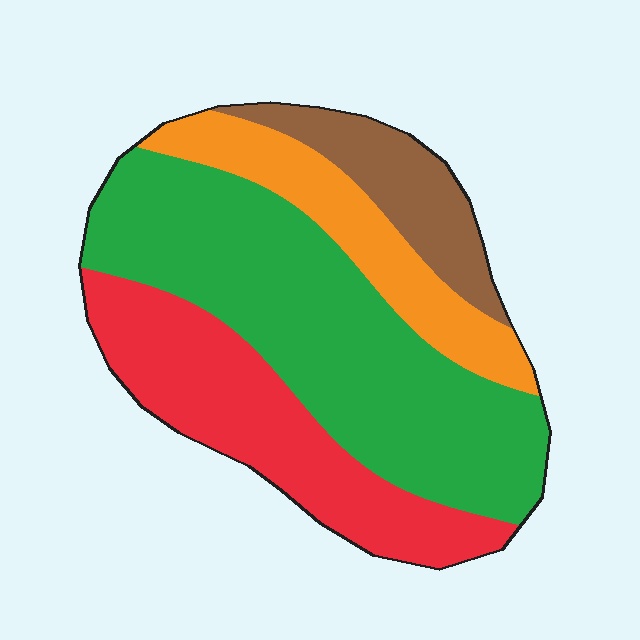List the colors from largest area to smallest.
From largest to smallest: green, red, orange, brown.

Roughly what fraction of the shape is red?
Red covers around 25% of the shape.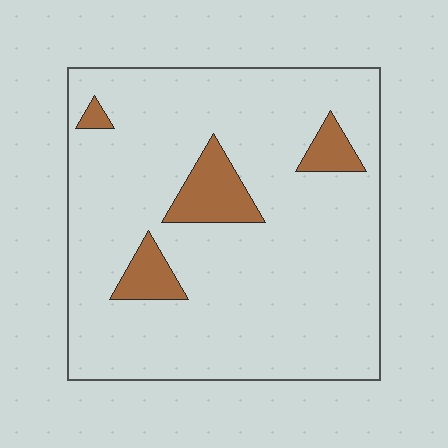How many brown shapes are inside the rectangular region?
4.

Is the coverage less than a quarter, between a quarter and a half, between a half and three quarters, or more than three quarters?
Less than a quarter.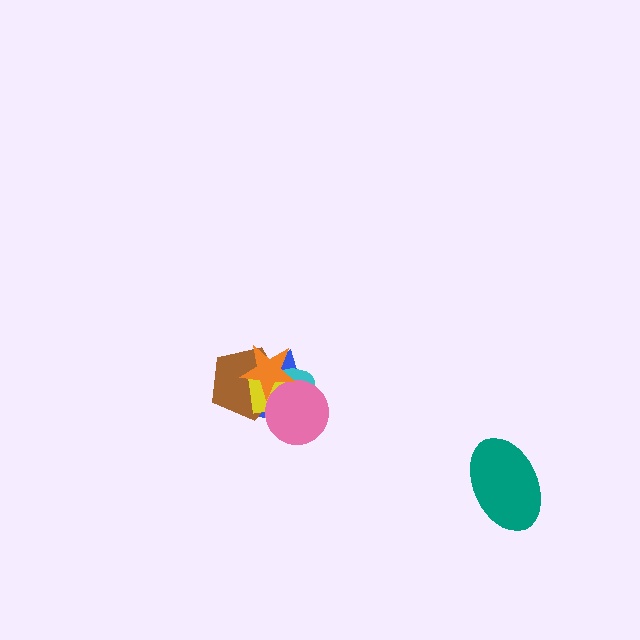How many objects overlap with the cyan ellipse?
5 objects overlap with the cyan ellipse.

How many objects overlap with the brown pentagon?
5 objects overlap with the brown pentagon.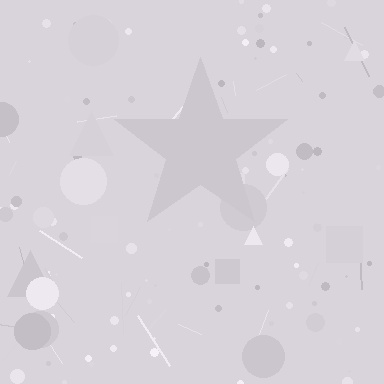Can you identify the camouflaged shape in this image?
The camouflaged shape is a star.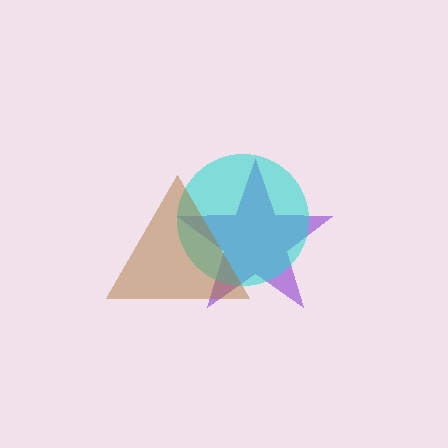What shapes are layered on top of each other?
The layered shapes are: a purple star, a cyan circle, a brown triangle.